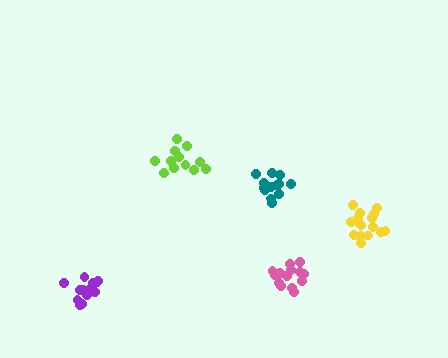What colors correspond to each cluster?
The clusters are colored: pink, teal, lime, yellow, purple.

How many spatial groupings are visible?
There are 5 spatial groupings.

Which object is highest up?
The lime cluster is topmost.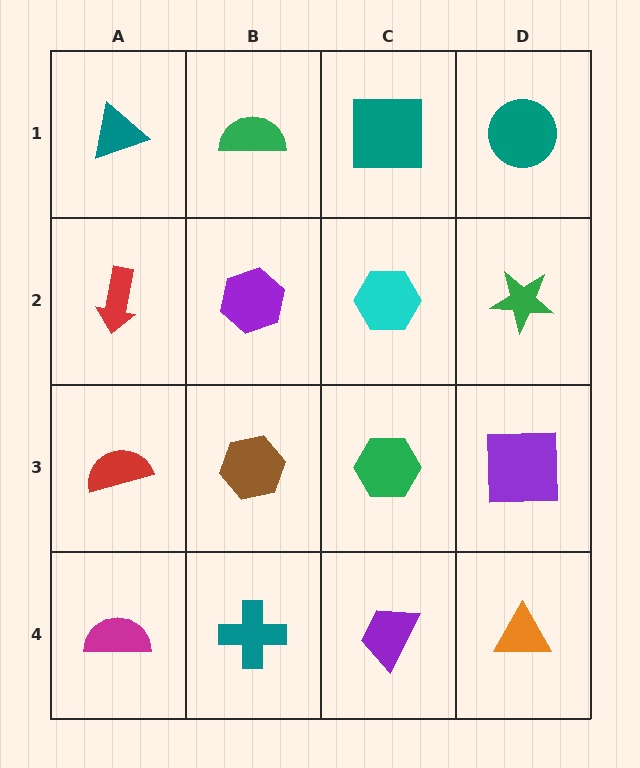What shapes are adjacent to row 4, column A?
A red semicircle (row 3, column A), a teal cross (row 4, column B).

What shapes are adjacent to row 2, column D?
A teal circle (row 1, column D), a purple square (row 3, column D), a cyan hexagon (row 2, column C).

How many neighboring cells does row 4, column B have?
3.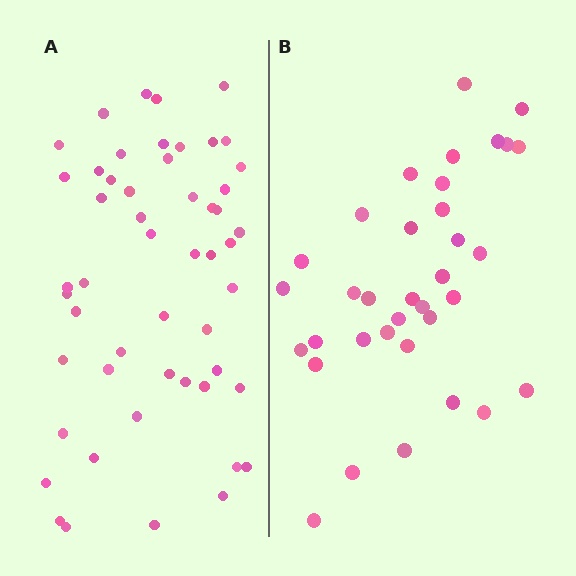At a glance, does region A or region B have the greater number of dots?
Region A (the left region) has more dots.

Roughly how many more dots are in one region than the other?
Region A has approximately 15 more dots than region B.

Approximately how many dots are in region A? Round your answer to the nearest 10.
About 50 dots. (The exact count is 52, which rounds to 50.)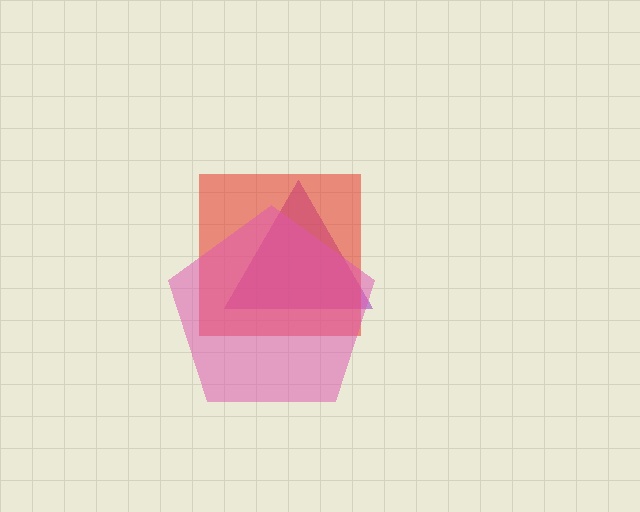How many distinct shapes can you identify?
There are 3 distinct shapes: a purple triangle, a red square, a pink pentagon.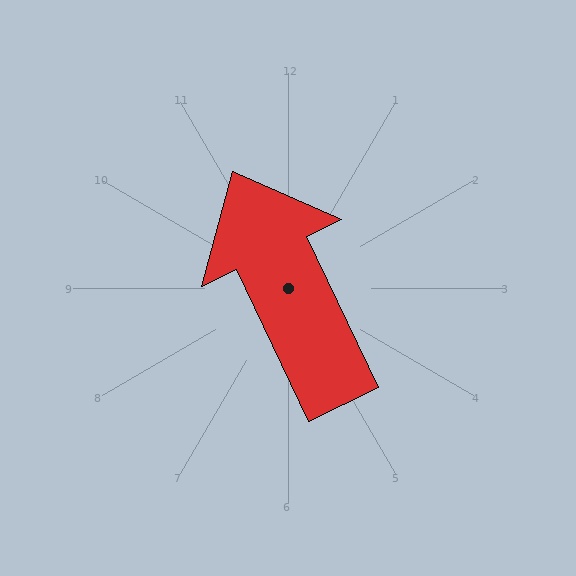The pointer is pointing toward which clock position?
Roughly 11 o'clock.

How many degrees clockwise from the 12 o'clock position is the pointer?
Approximately 334 degrees.